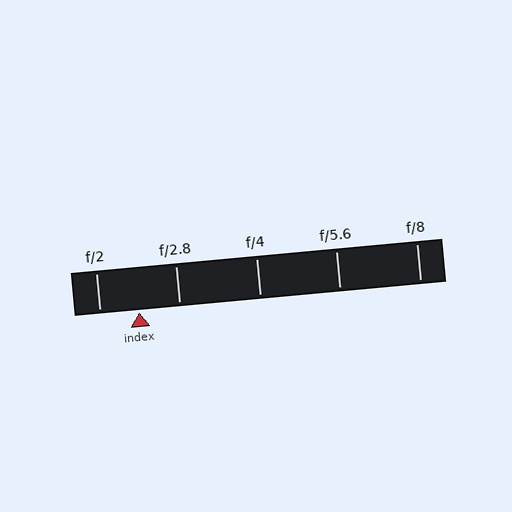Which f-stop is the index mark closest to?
The index mark is closest to f/2.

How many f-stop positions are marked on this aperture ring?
There are 5 f-stop positions marked.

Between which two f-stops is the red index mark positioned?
The index mark is between f/2 and f/2.8.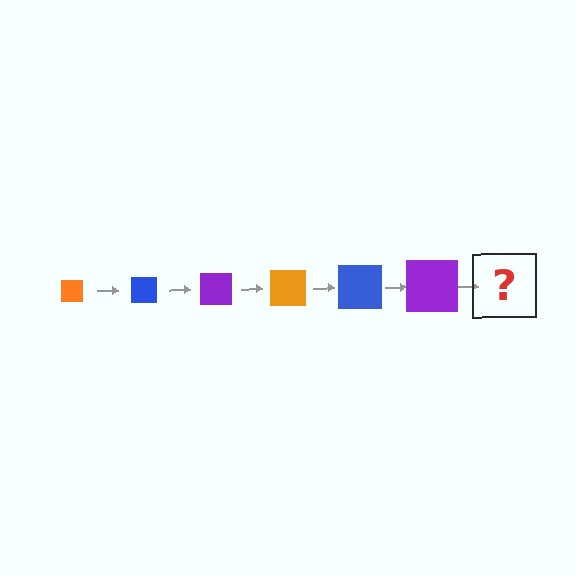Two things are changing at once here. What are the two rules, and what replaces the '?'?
The two rules are that the square grows larger each step and the color cycles through orange, blue, and purple. The '?' should be an orange square, larger than the previous one.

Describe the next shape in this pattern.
It should be an orange square, larger than the previous one.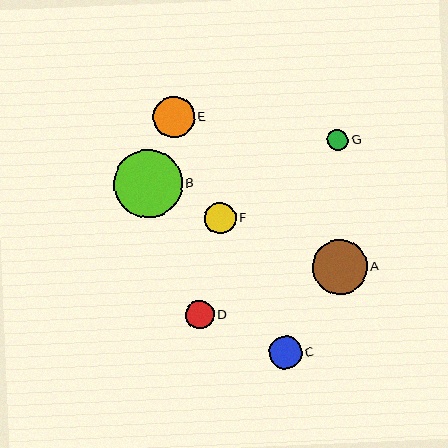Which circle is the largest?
Circle B is the largest with a size of approximately 69 pixels.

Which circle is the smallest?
Circle G is the smallest with a size of approximately 21 pixels.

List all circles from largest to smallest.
From largest to smallest: B, A, E, C, F, D, G.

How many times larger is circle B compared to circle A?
Circle B is approximately 1.3 times the size of circle A.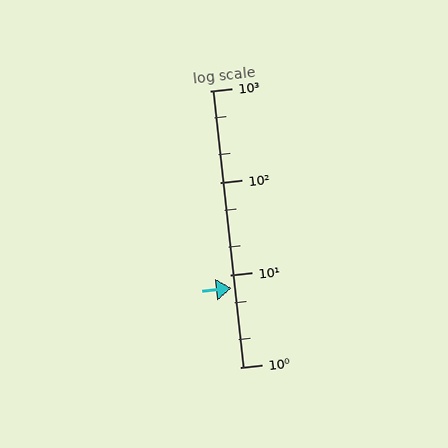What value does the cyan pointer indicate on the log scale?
The pointer indicates approximately 7.2.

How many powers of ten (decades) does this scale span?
The scale spans 3 decades, from 1 to 1000.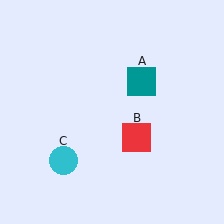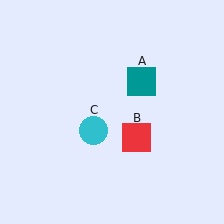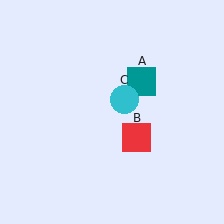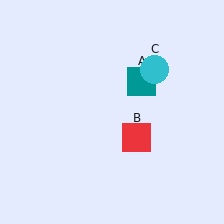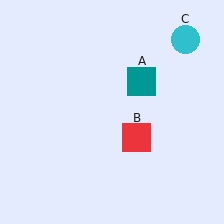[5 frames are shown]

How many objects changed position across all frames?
1 object changed position: cyan circle (object C).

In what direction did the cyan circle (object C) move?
The cyan circle (object C) moved up and to the right.